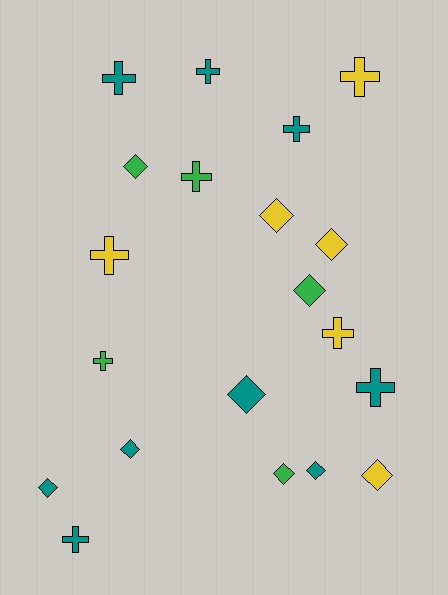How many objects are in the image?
There are 20 objects.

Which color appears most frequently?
Teal, with 9 objects.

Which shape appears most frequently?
Diamond, with 10 objects.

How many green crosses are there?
There are 2 green crosses.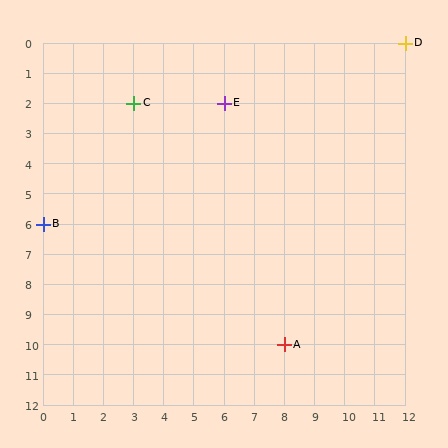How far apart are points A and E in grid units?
Points A and E are 2 columns and 8 rows apart (about 8.2 grid units diagonally).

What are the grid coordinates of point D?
Point D is at grid coordinates (12, 0).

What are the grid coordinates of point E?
Point E is at grid coordinates (6, 2).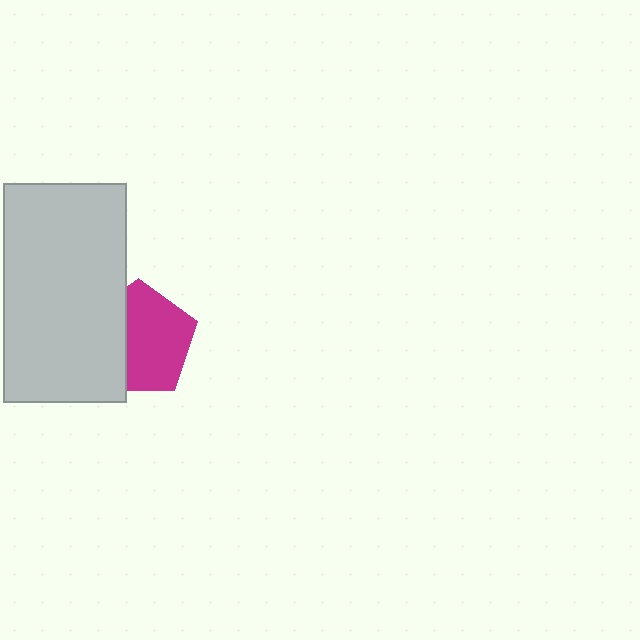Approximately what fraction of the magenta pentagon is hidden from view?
Roughly 37% of the magenta pentagon is hidden behind the light gray rectangle.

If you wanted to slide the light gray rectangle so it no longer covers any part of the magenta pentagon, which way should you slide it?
Slide it left — that is the most direct way to separate the two shapes.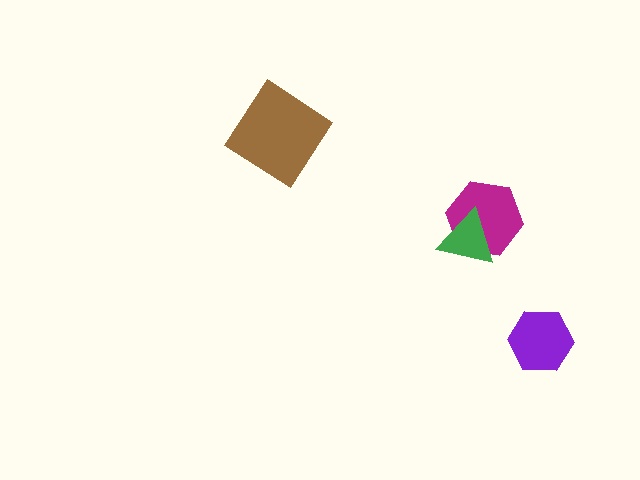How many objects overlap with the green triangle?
1 object overlaps with the green triangle.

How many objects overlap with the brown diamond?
0 objects overlap with the brown diamond.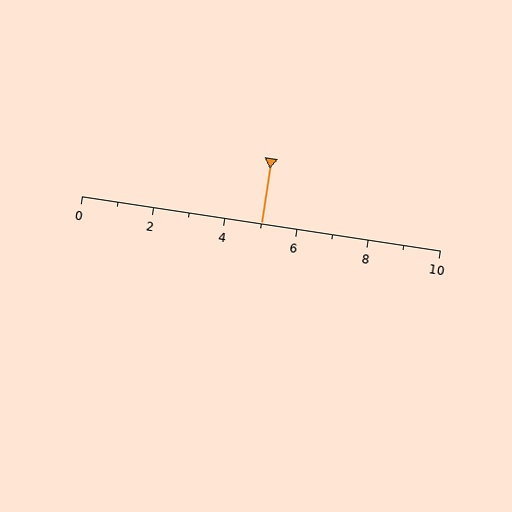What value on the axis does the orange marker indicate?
The marker indicates approximately 5.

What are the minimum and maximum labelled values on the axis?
The axis runs from 0 to 10.